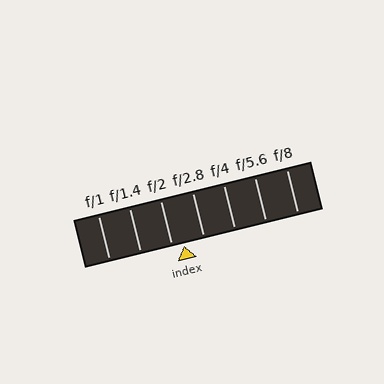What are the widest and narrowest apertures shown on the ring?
The widest aperture shown is f/1 and the narrowest is f/8.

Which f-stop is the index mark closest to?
The index mark is closest to f/2.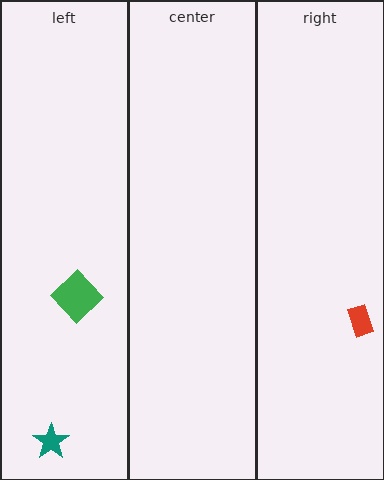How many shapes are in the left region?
2.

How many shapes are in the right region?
1.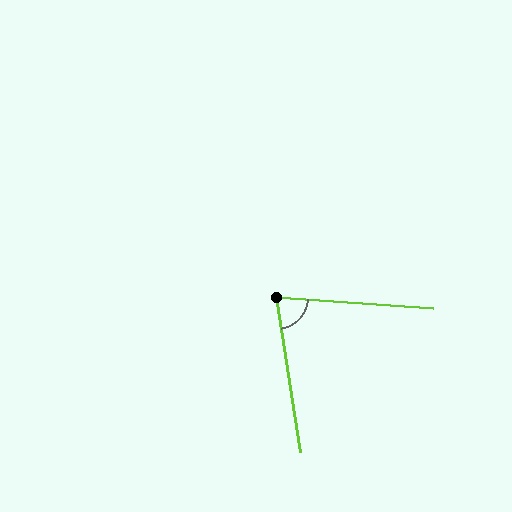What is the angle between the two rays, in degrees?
Approximately 77 degrees.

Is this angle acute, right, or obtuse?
It is acute.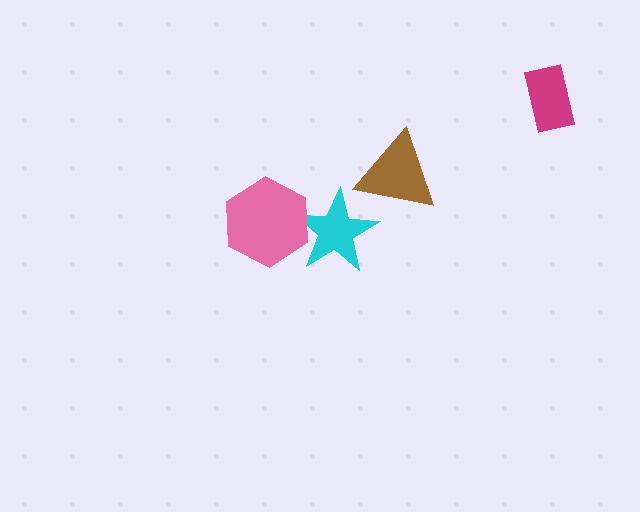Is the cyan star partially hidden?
Yes, it is partially covered by another shape.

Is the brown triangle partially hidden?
No, no other shape covers it.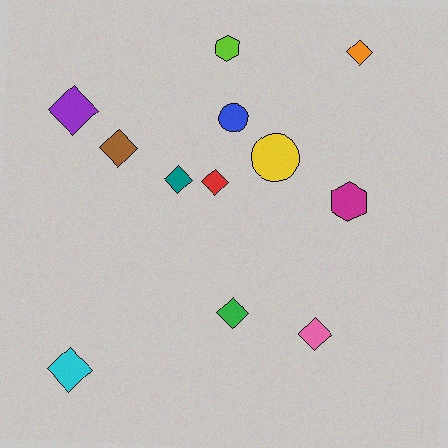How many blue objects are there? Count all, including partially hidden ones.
There is 1 blue object.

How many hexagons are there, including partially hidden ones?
There are 2 hexagons.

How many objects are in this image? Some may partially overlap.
There are 12 objects.